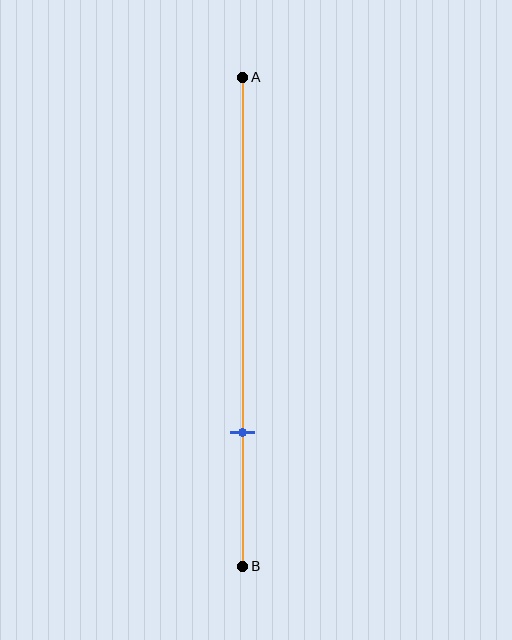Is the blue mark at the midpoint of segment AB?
No, the mark is at about 75% from A, not at the 50% midpoint.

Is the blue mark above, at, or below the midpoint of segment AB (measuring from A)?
The blue mark is below the midpoint of segment AB.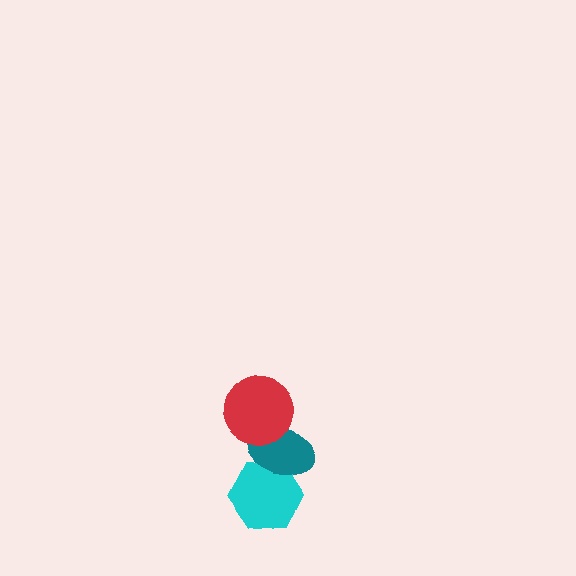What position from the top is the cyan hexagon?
The cyan hexagon is 3rd from the top.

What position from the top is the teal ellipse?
The teal ellipse is 2nd from the top.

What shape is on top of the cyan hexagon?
The teal ellipse is on top of the cyan hexagon.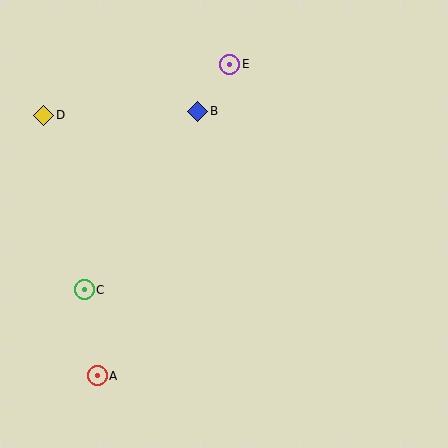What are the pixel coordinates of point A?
Point A is at (97, 376).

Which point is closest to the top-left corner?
Point D is closest to the top-left corner.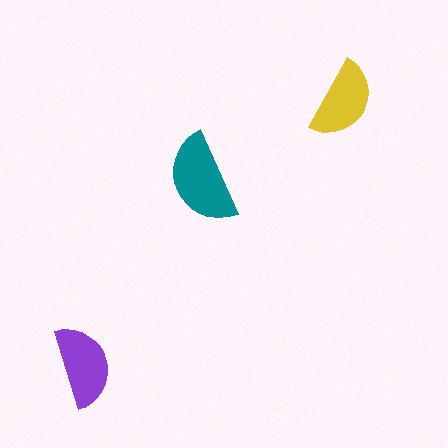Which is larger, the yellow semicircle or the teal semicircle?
The teal one.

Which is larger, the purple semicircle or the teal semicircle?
The teal one.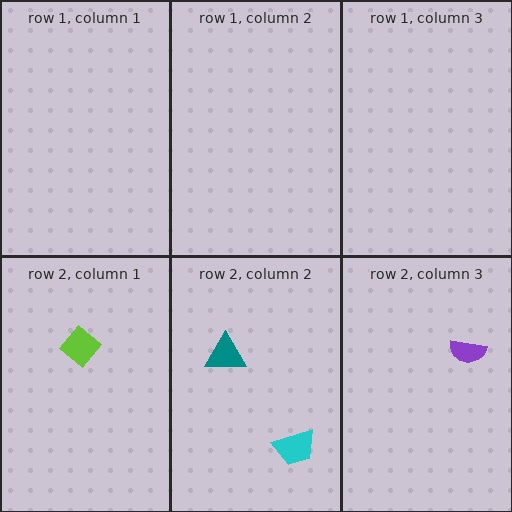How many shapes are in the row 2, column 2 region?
2.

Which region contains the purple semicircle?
The row 2, column 3 region.